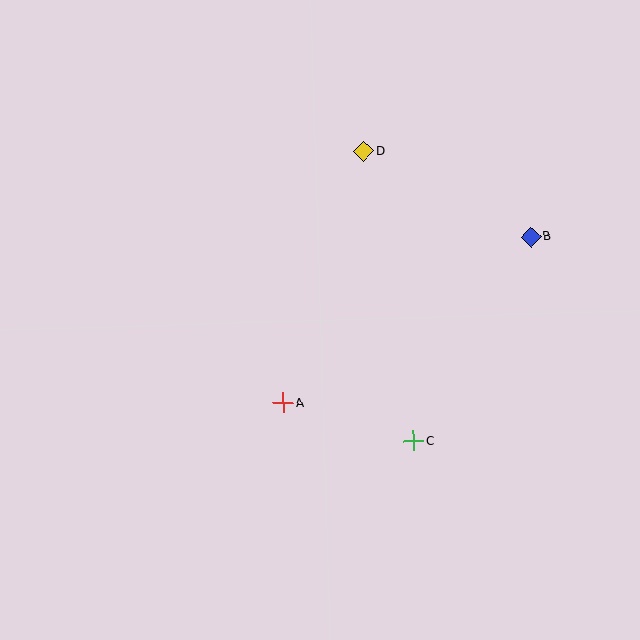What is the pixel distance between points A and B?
The distance between A and B is 298 pixels.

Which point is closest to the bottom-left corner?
Point A is closest to the bottom-left corner.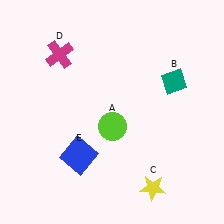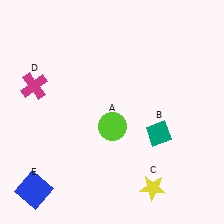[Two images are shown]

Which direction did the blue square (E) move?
The blue square (E) moved left.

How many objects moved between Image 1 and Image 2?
3 objects moved between the two images.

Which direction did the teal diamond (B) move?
The teal diamond (B) moved down.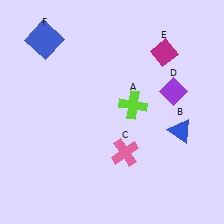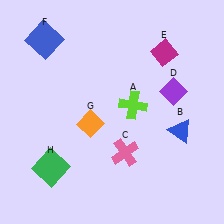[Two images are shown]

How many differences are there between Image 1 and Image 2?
There are 2 differences between the two images.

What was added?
An orange diamond (G), a green square (H) were added in Image 2.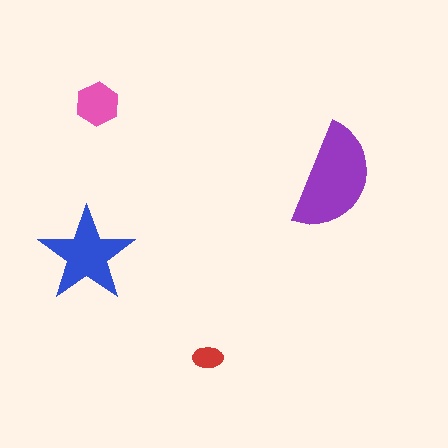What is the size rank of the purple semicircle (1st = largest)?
1st.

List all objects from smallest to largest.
The red ellipse, the pink hexagon, the blue star, the purple semicircle.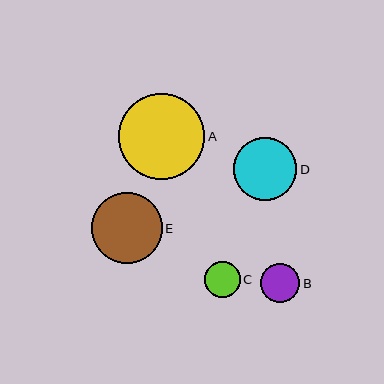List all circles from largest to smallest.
From largest to smallest: A, E, D, B, C.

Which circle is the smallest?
Circle C is the smallest with a size of approximately 36 pixels.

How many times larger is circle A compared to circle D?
Circle A is approximately 1.4 times the size of circle D.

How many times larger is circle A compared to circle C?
Circle A is approximately 2.4 times the size of circle C.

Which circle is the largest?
Circle A is the largest with a size of approximately 86 pixels.